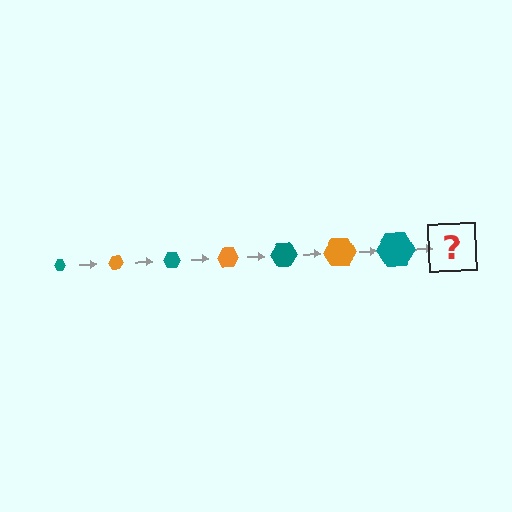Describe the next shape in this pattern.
It should be an orange hexagon, larger than the previous one.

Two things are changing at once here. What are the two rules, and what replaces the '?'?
The two rules are that the hexagon grows larger each step and the color cycles through teal and orange. The '?' should be an orange hexagon, larger than the previous one.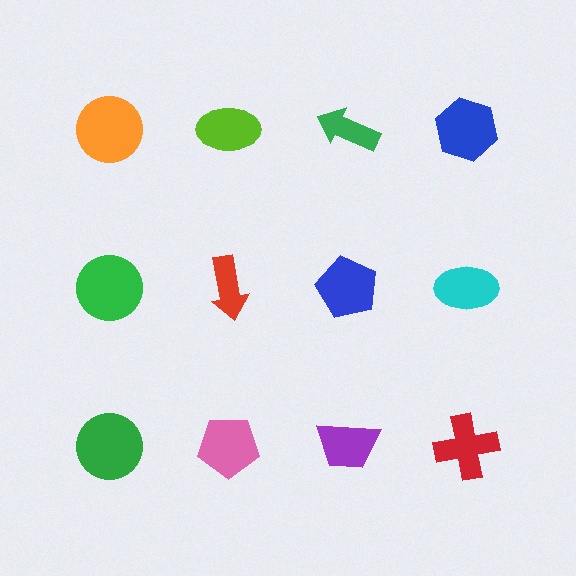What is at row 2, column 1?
A green circle.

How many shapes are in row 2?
4 shapes.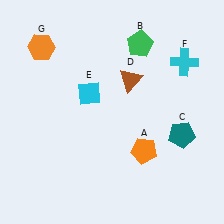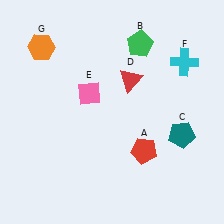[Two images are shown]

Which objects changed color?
A changed from orange to red. D changed from brown to red. E changed from cyan to pink.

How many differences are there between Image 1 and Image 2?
There are 3 differences between the two images.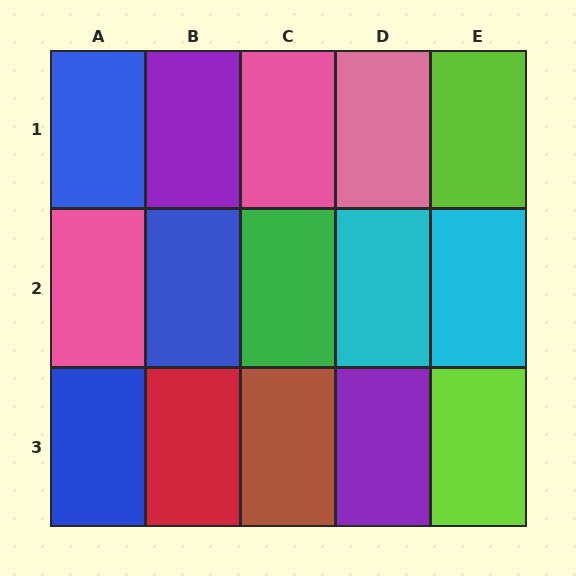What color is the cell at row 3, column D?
Purple.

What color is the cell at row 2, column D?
Cyan.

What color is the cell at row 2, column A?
Pink.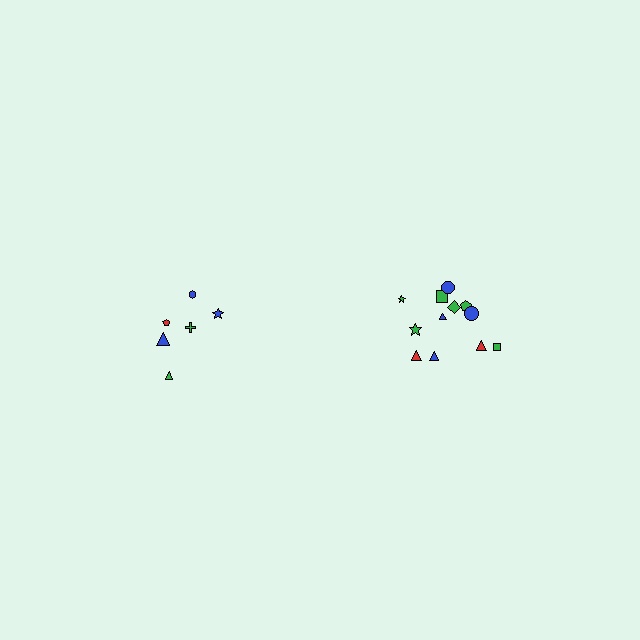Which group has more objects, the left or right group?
The right group.